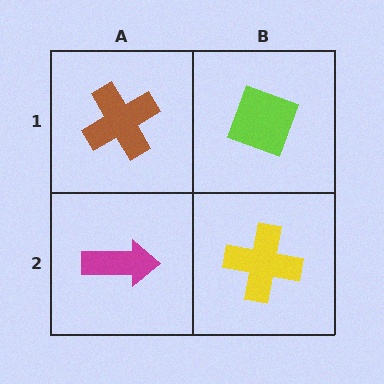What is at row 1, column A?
A brown cross.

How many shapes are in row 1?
2 shapes.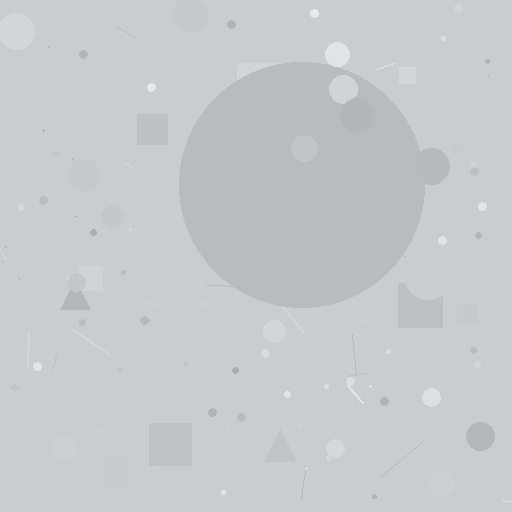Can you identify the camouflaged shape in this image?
The camouflaged shape is a circle.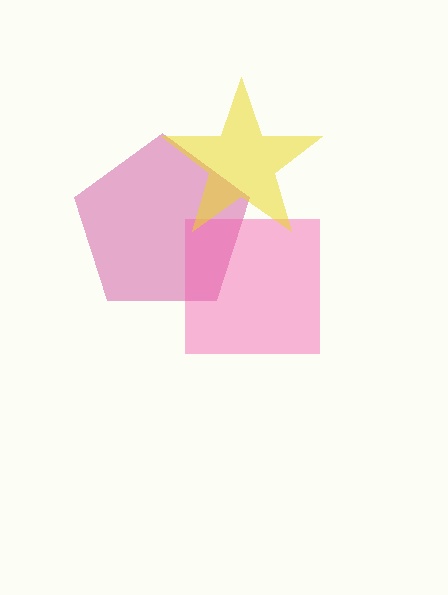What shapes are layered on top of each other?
The layered shapes are: a magenta pentagon, a pink square, a yellow star.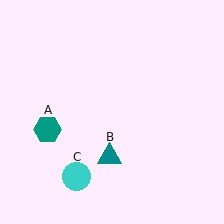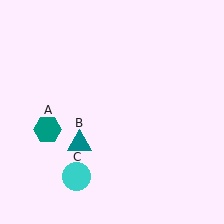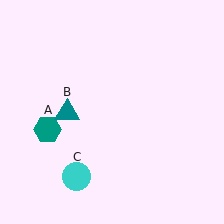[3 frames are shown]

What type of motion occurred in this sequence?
The teal triangle (object B) rotated clockwise around the center of the scene.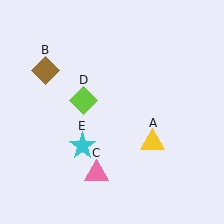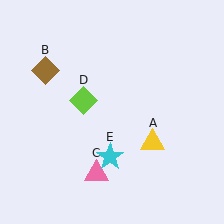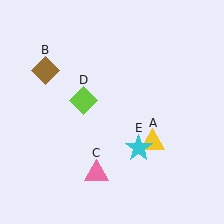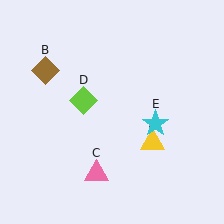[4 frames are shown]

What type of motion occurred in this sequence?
The cyan star (object E) rotated counterclockwise around the center of the scene.